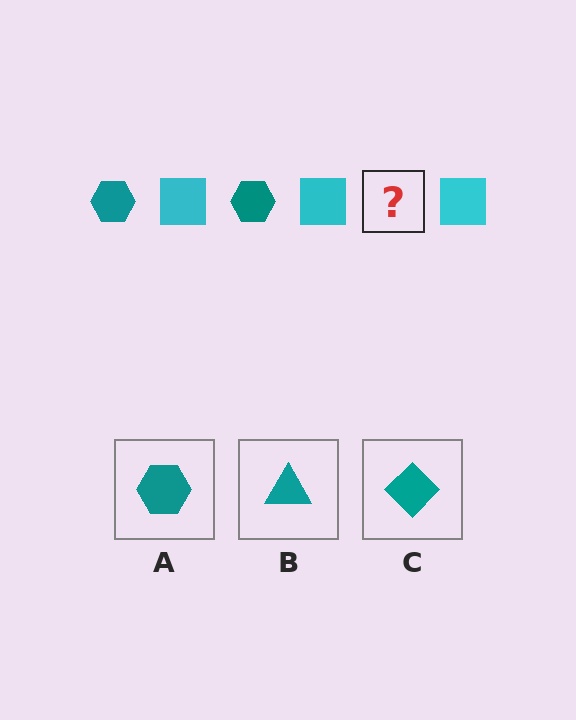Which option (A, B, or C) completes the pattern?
A.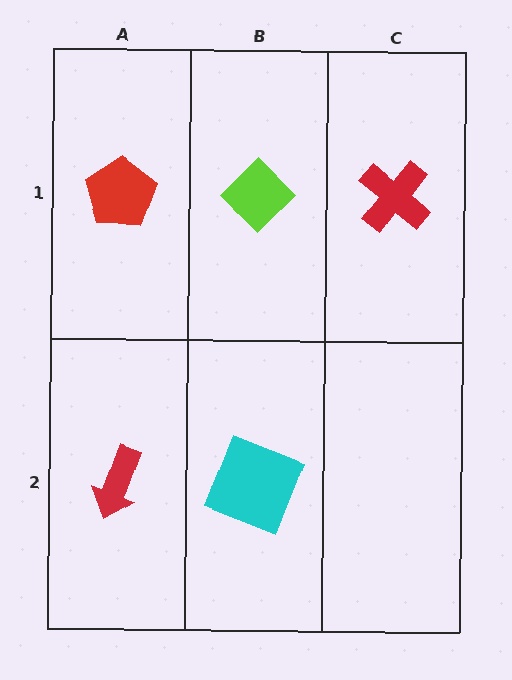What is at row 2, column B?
A cyan square.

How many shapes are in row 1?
3 shapes.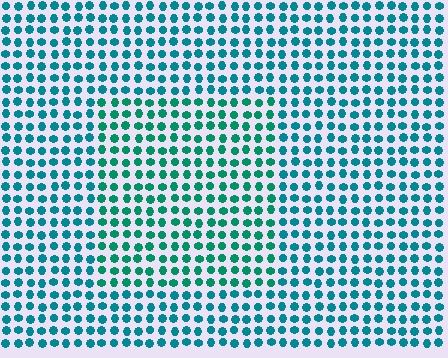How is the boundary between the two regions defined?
The boundary is defined purely by a slight shift in hue (about 24 degrees). Spacing, size, and orientation are identical on both sides.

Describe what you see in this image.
The image is filled with small teal elements in a uniform arrangement. A rectangle-shaped region is visible where the elements are tinted to a slightly different hue, forming a subtle color boundary.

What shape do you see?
I see a rectangle.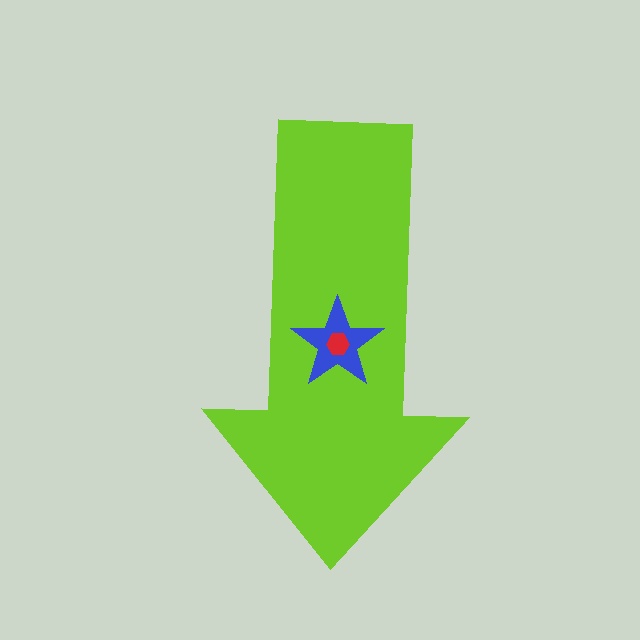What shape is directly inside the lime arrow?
The blue star.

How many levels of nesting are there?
3.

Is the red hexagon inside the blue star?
Yes.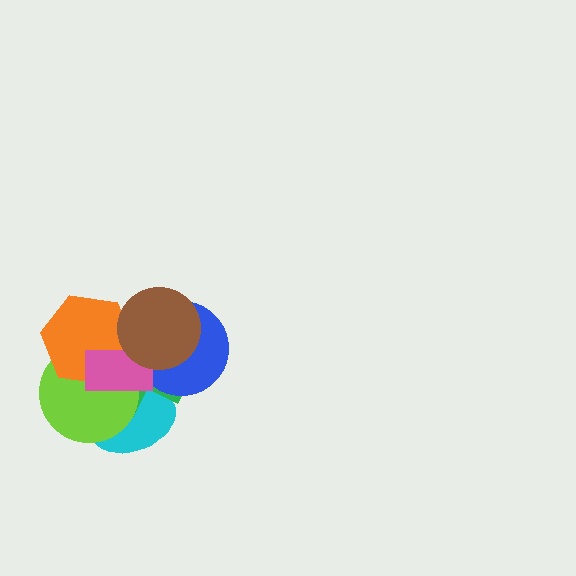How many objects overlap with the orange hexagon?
4 objects overlap with the orange hexagon.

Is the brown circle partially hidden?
No, no other shape covers it.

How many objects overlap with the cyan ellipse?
3 objects overlap with the cyan ellipse.